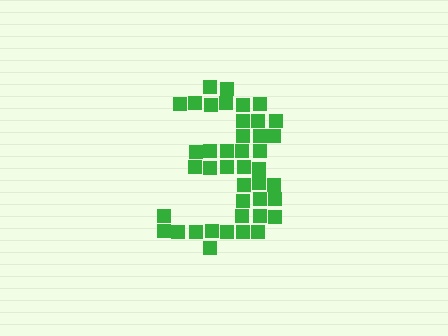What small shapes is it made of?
It is made of small squares.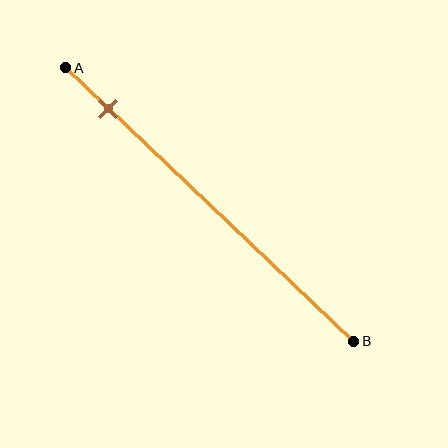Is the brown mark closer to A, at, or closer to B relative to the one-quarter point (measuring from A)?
The brown mark is closer to point A than the one-quarter point of segment AB.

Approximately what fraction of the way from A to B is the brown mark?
The brown mark is approximately 15% of the way from A to B.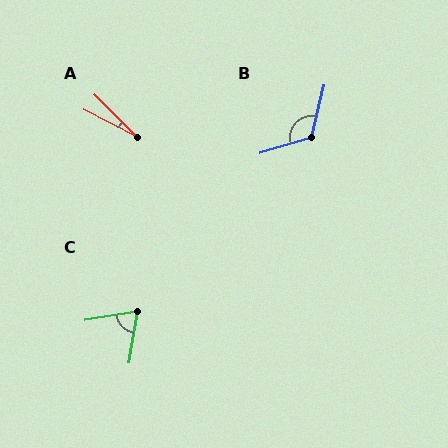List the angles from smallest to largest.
A (18°), C (71°), B (120°).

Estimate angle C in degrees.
Approximately 71 degrees.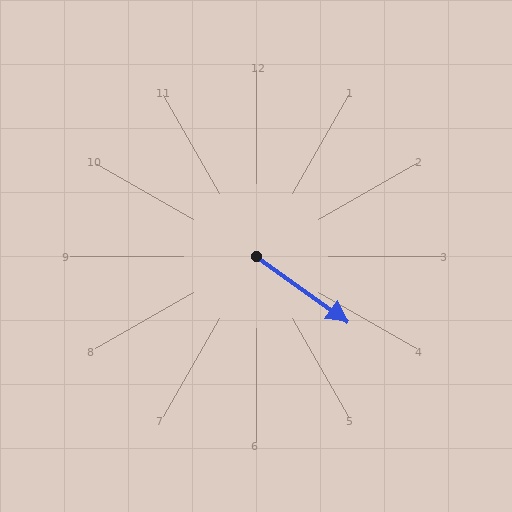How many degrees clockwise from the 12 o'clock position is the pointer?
Approximately 126 degrees.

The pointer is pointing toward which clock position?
Roughly 4 o'clock.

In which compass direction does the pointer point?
Southeast.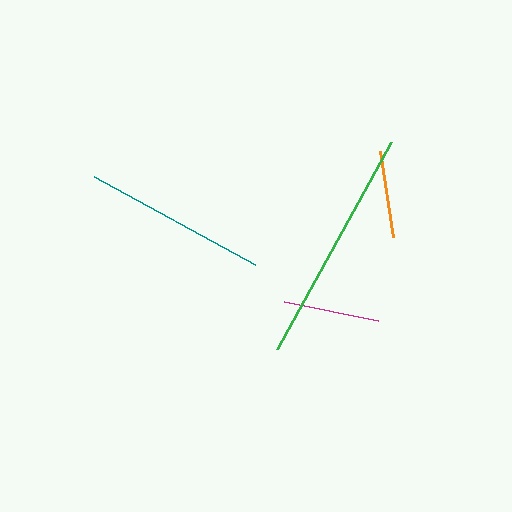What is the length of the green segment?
The green segment is approximately 237 pixels long.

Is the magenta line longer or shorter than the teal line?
The teal line is longer than the magenta line.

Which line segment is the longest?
The green line is the longest at approximately 237 pixels.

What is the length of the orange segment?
The orange segment is approximately 87 pixels long.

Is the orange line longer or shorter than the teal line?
The teal line is longer than the orange line.